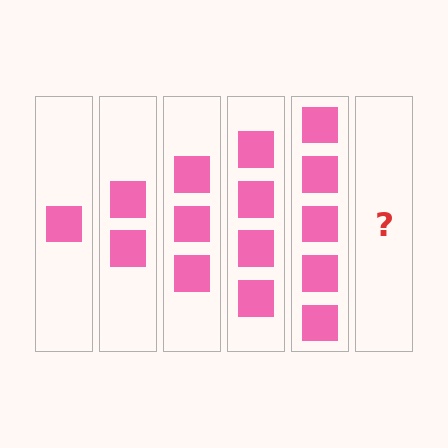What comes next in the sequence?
The next element should be 6 squares.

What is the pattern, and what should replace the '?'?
The pattern is that each step adds one more square. The '?' should be 6 squares.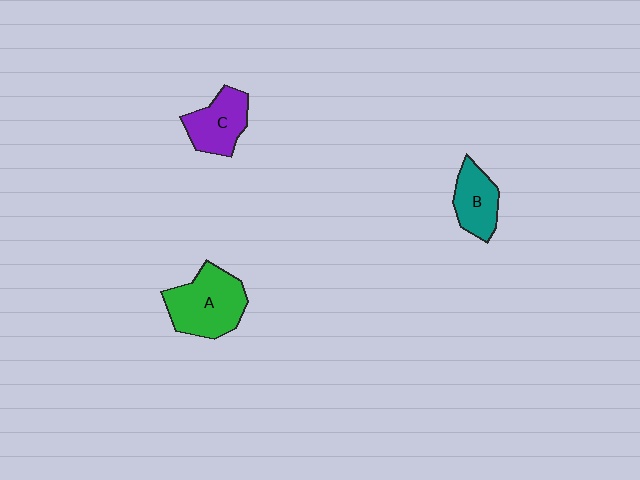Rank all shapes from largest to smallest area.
From largest to smallest: A (green), C (purple), B (teal).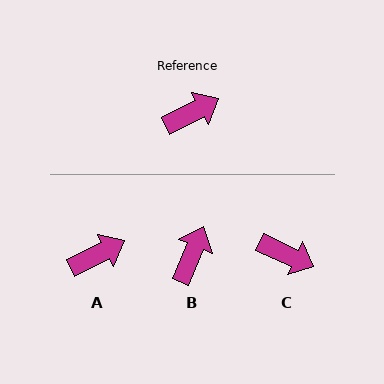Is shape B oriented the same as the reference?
No, it is off by about 41 degrees.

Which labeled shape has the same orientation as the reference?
A.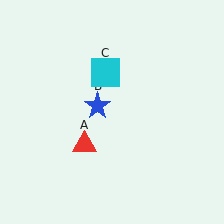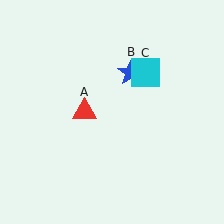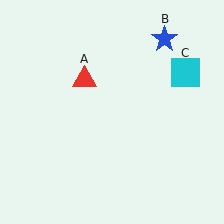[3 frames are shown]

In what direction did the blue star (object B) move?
The blue star (object B) moved up and to the right.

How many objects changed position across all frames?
3 objects changed position: red triangle (object A), blue star (object B), cyan square (object C).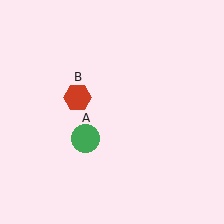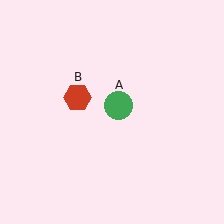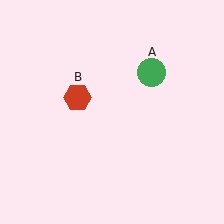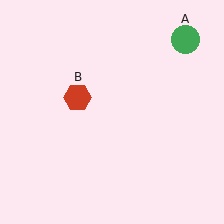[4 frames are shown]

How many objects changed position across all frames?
1 object changed position: green circle (object A).